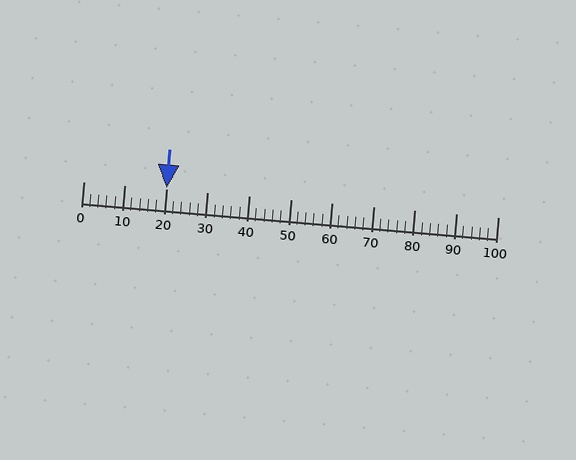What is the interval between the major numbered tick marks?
The major tick marks are spaced 10 units apart.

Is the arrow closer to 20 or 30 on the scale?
The arrow is closer to 20.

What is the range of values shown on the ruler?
The ruler shows values from 0 to 100.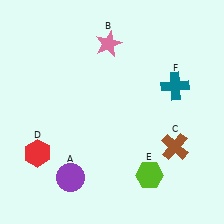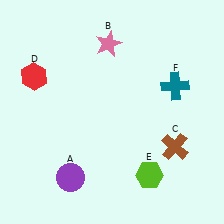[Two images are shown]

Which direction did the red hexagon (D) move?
The red hexagon (D) moved up.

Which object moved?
The red hexagon (D) moved up.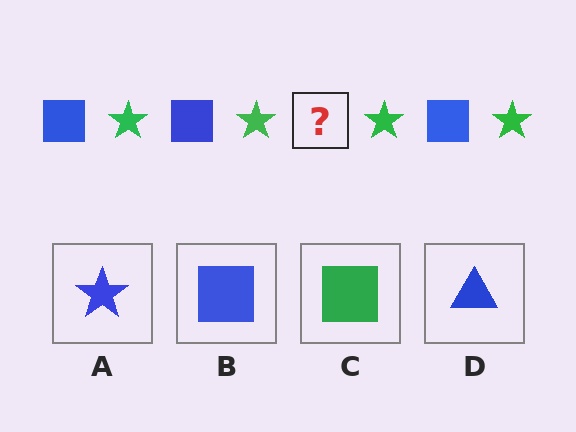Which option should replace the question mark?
Option B.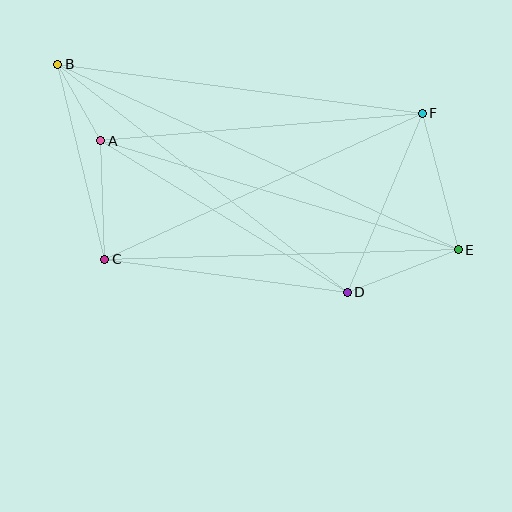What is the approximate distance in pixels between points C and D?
The distance between C and D is approximately 245 pixels.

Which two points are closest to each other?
Points A and B are closest to each other.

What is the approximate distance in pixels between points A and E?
The distance between A and E is approximately 374 pixels.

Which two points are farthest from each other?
Points B and E are farthest from each other.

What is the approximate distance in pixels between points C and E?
The distance between C and E is approximately 354 pixels.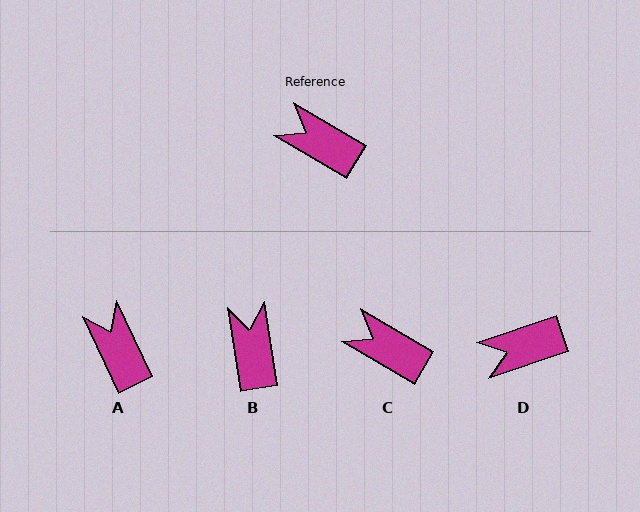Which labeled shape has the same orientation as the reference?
C.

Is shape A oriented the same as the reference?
No, it is off by about 34 degrees.